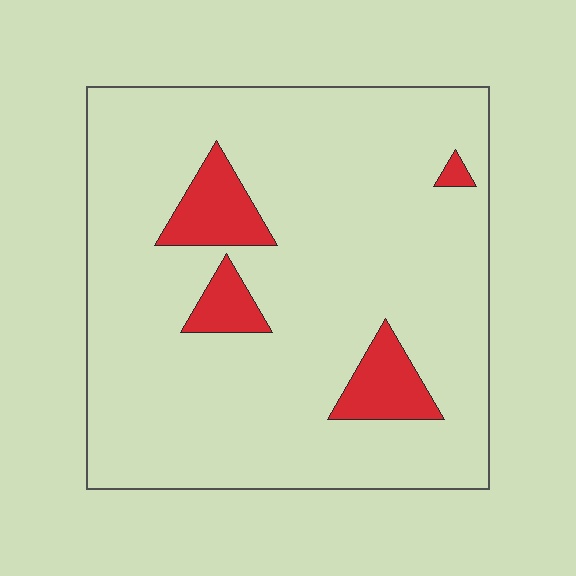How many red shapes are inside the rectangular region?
4.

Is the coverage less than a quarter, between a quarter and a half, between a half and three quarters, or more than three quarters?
Less than a quarter.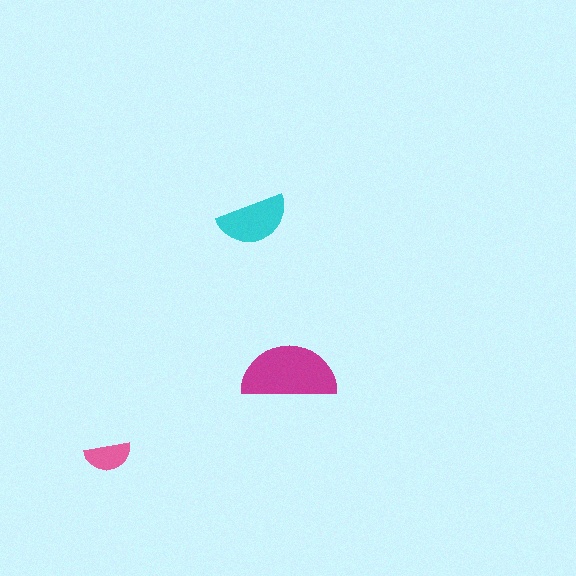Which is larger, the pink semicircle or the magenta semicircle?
The magenta one.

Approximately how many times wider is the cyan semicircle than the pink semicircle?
About 1.5 times wider.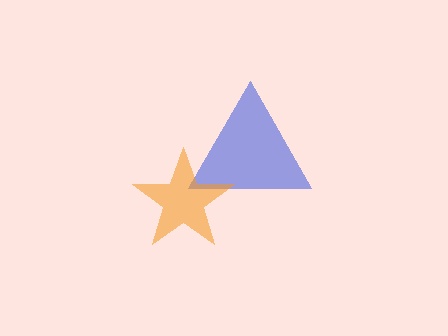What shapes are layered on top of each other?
The layered shapes are: a blue triangle, an orange star.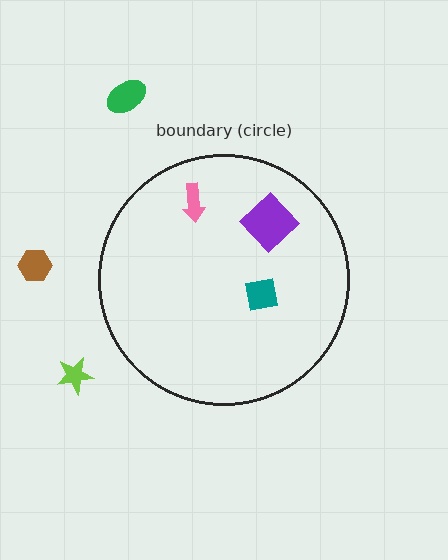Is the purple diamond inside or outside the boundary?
Inside.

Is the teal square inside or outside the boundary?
Inside.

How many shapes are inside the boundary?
3 inside, 3 outside.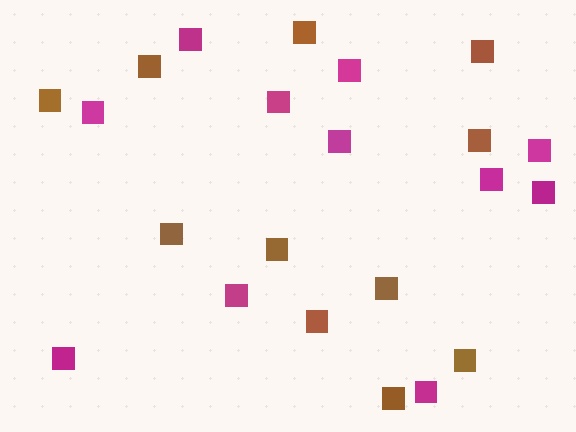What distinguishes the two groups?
There are 2 groups: one group of brown squares (11) and one group of magenta squares (11).